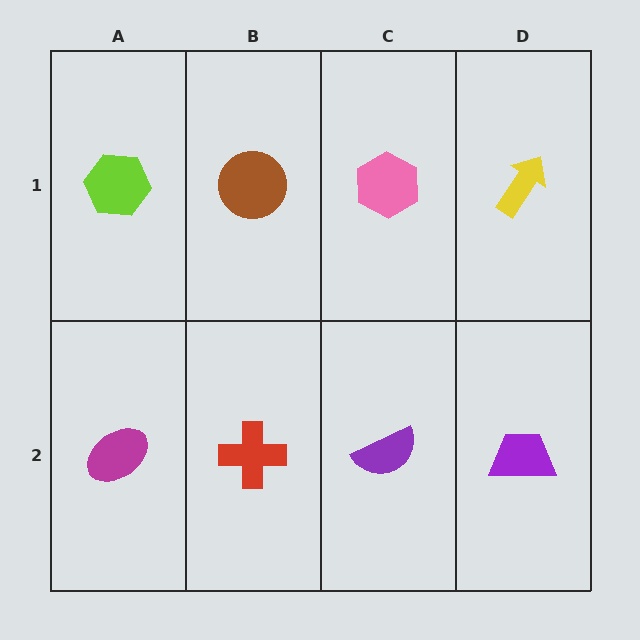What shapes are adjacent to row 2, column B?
A brown circle (row 1, column B), a magenta ellipse (row 2, column A), a purple semicircle (row 2, column C).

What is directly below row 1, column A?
A magenta ellipse.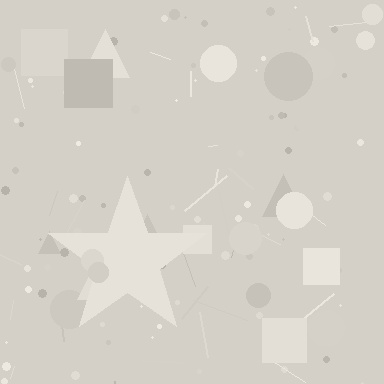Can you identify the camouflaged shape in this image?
The camouflaged shape is a star.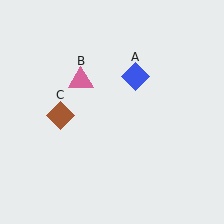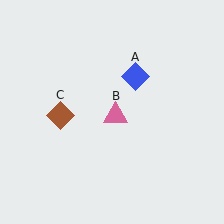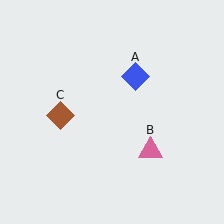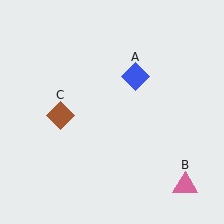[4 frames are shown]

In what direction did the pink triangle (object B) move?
The pink triangle (object B) moved down and to the right.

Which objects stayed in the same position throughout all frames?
Blue diamond (object A) and brown diamond (object C) remained stationary.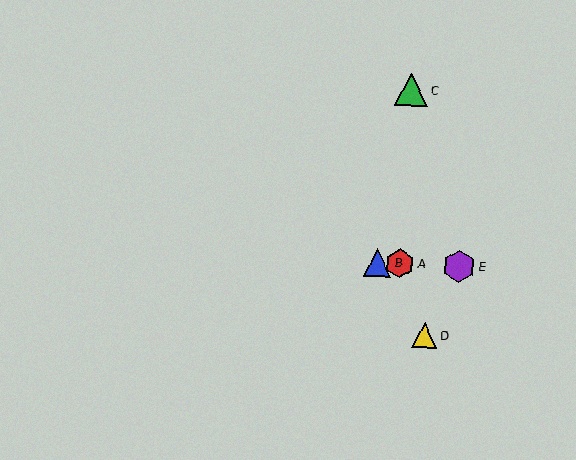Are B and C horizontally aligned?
No, B is at y≈263 and C is at y≈89.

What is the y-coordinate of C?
Object C is at y≈89.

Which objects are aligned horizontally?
Objects A, B, E are aligned horizontally.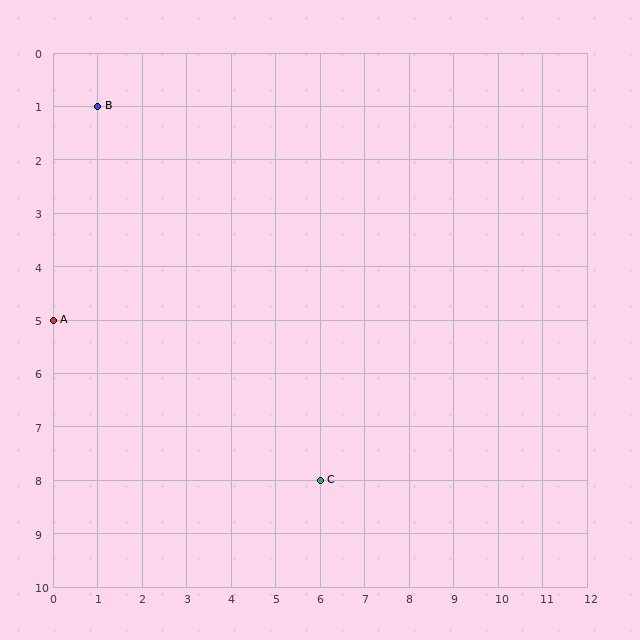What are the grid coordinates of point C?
Point C is at grid coordinates (6, 8).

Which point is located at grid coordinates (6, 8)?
Point C is at (6, 8).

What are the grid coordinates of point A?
Point A is at grid coordinates (0, 5).